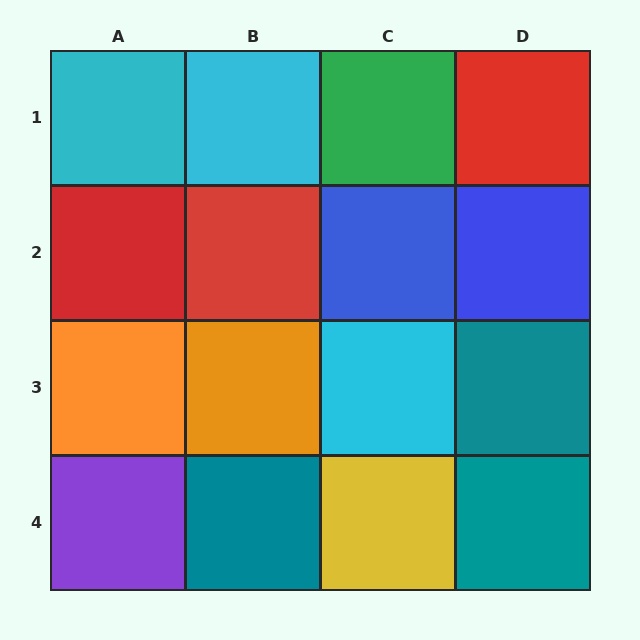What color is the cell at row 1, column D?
Red.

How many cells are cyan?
3 cells are cyan.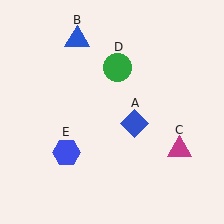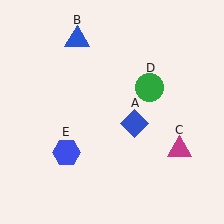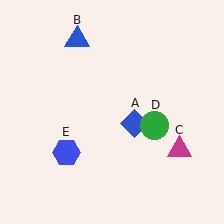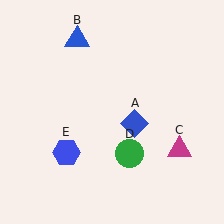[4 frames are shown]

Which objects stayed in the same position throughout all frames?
Blue diamond (object A) and blue triangle (object B) and magenta triangle (object C) and blue hexagon (object E) remained stationary.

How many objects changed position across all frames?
1 object changed position: green circle (object D).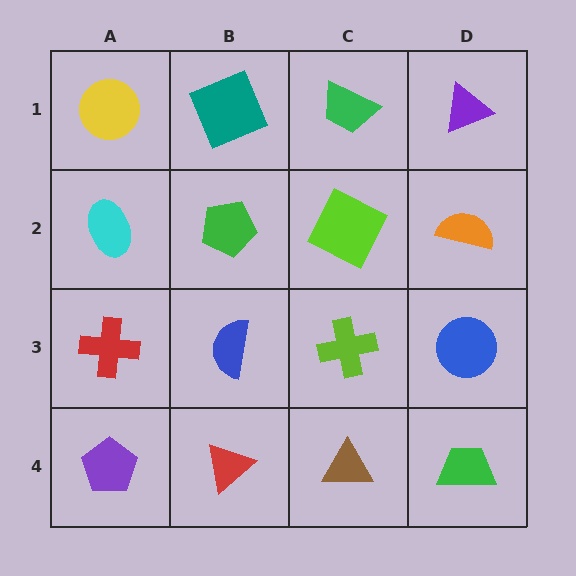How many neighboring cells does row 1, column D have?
2.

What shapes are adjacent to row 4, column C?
A lime cross (row 3, column C), a red triangle (row 4, column B), a green trapezoid (row 4, column D).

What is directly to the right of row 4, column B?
A brown triangle.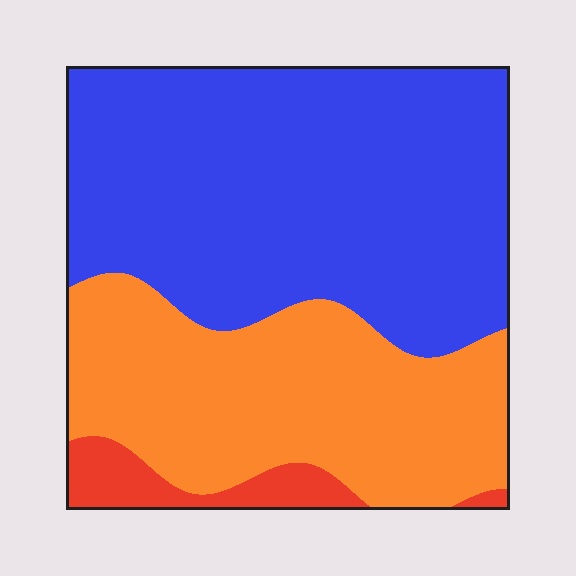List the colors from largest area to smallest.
From largest to smallest: blue, orange, red.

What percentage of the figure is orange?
Orange takes up about three eighths (3/8) of the figure.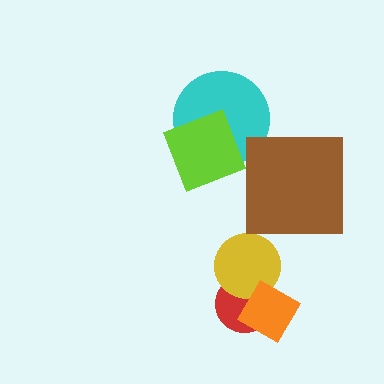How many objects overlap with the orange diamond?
2 objects overlap with the orange diamond.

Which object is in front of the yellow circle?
The orange diamond is in front of the yellow circle.